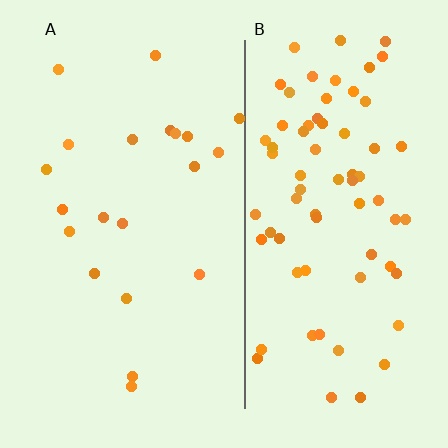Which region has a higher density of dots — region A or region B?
B (the right).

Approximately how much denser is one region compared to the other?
Approximately 3.5× — region B over region A.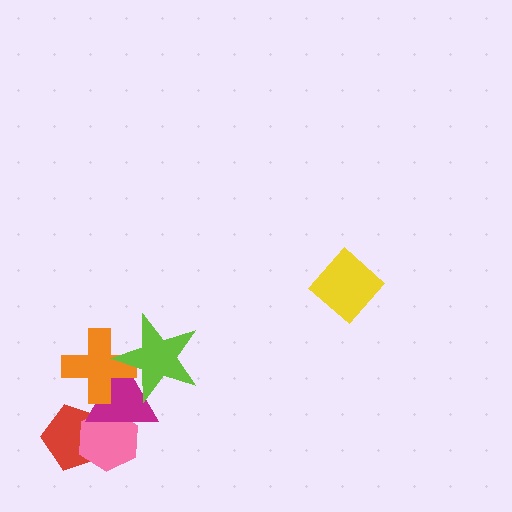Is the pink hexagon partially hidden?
Yes, it is partially covered by another shape.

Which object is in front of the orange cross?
The lime star is in front of the orange cross.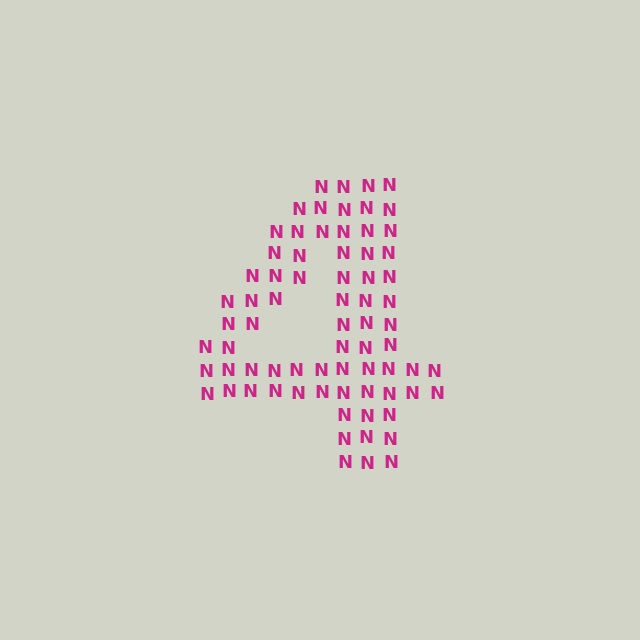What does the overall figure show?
The overall figure shows the digit 4.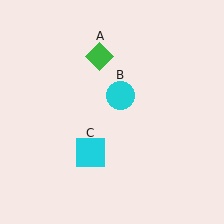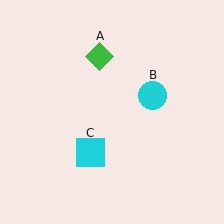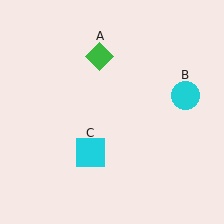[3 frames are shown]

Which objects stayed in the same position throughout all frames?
Green diamond (object A) and cyan square (object C) remained stationary.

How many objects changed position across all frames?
1 object changed position: cyan circle (object B).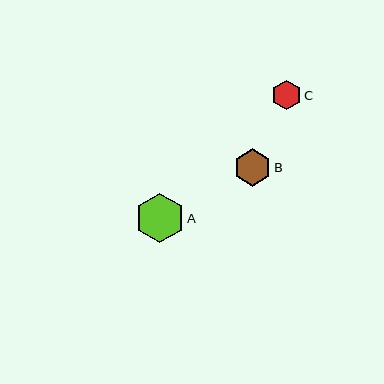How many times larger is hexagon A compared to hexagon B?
Hexagon A is approximately 1.3 times the size of hexagon B.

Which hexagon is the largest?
Hexagon A is the largest with a size of approximately 49 pixels.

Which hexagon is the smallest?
Hexagon C is the smallest with a size of approximately 29 pixels.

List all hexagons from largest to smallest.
From largest to smallest: A, B, C.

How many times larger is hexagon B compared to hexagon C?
Hexagon B is approximately 1.3 times the size of hexagon C.